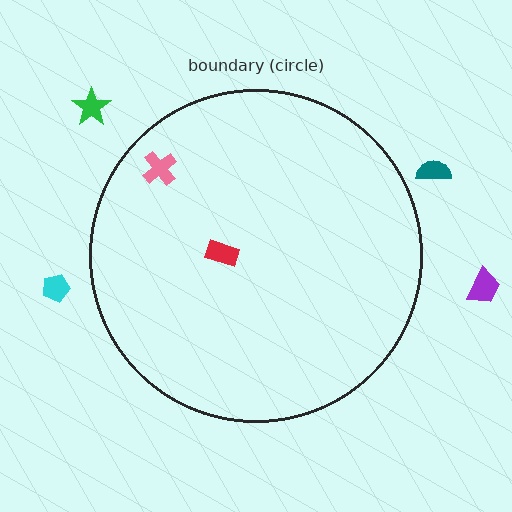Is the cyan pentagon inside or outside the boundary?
Outside.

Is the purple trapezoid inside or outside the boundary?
Outside.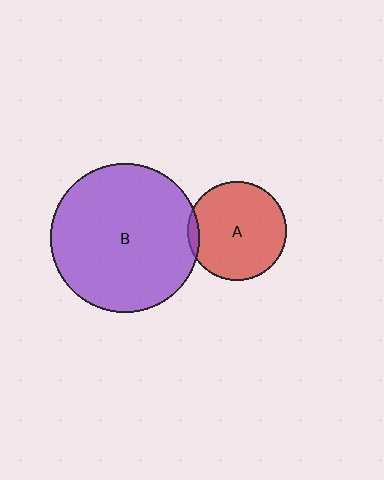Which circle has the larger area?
Circle B (purple).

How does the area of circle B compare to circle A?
Approximately 2.3 times.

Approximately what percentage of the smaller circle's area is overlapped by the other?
Approximately 5%.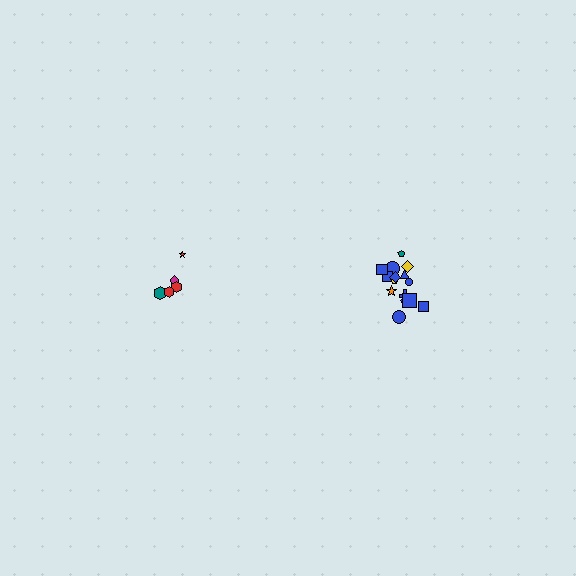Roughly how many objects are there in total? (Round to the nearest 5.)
Roughly 20 objects in total.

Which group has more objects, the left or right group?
The right group.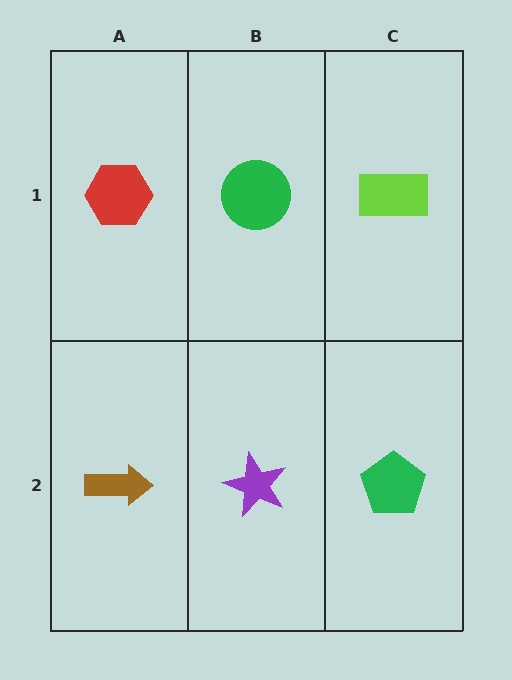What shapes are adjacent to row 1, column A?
A brown arrow (row 2, column A), a green circle (row 1, column B).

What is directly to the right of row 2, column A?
A purple star.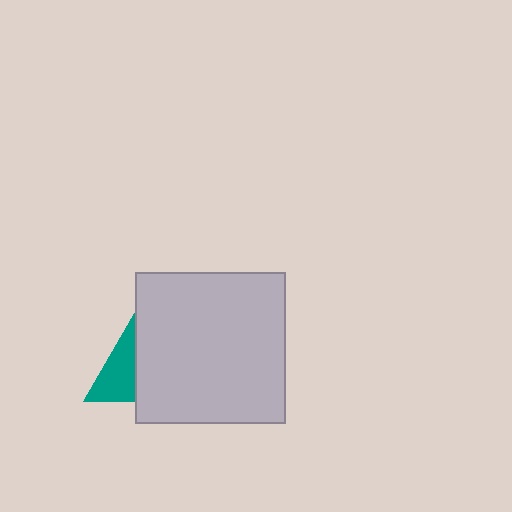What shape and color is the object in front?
The object in front is a light gray square.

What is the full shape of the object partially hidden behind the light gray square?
The partially hidden object is a teal triangle.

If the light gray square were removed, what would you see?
You would see the complete teal triangle.